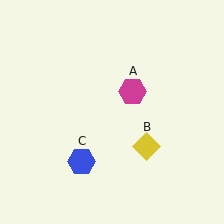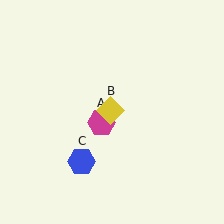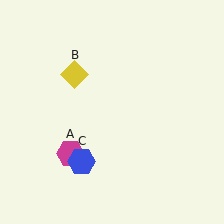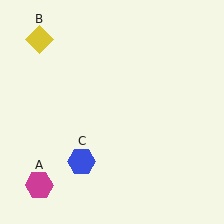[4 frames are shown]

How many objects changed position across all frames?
2 objects changed position: magenta hexagon (object A), yellow diamond (object B).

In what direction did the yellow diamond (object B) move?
The yellow diamond (object B) moved up and to the left.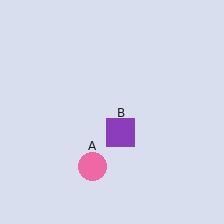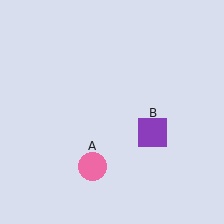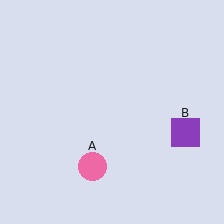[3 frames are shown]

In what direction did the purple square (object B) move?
The purple square (object B) moved right.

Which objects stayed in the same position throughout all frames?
Pink circle (object A) remained stationary.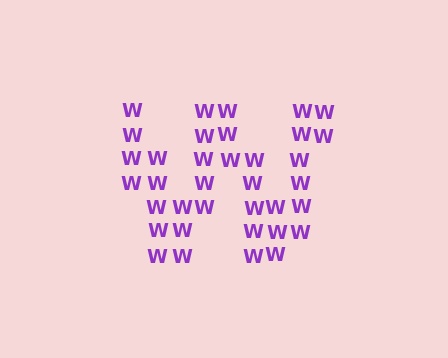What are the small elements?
The small elements are letter W's.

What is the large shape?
The large shape is the letter W.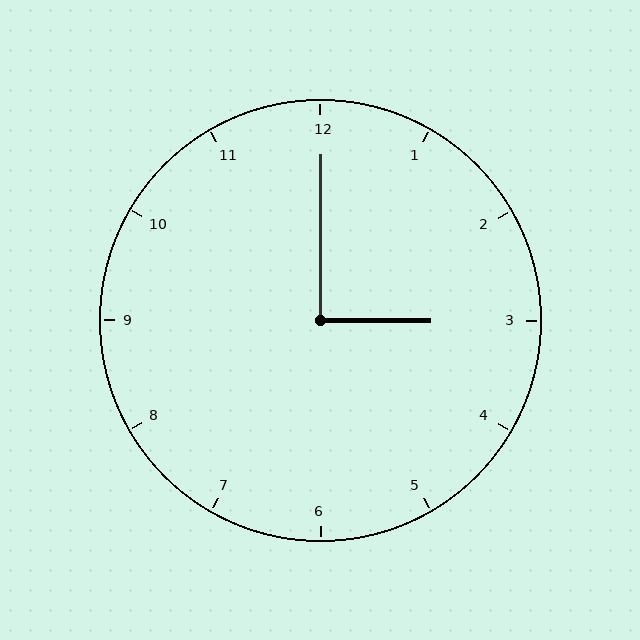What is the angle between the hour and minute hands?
Approximately 90 degrees.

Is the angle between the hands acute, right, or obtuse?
It is right.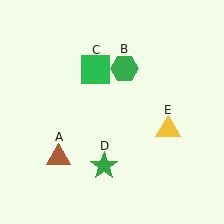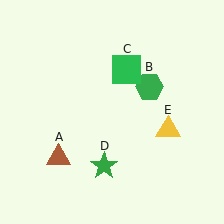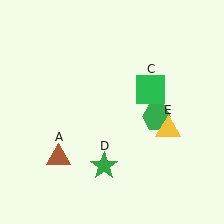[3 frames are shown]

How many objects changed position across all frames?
2 objects changed position: green hexagon (object B), green square (object C).